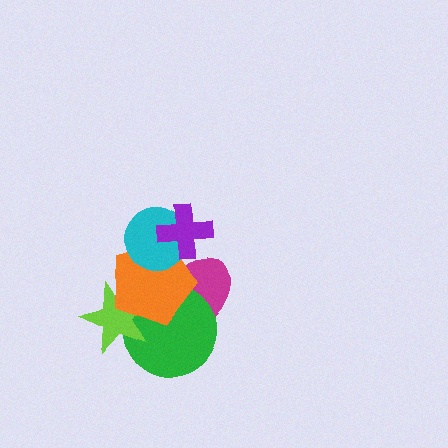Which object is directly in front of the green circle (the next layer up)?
The lime star is directly in front of the green circle.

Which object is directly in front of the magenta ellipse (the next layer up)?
The green circle is directly in front of the magenta ellipse.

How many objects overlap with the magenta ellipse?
2 objects overlap with the magenta ellipse.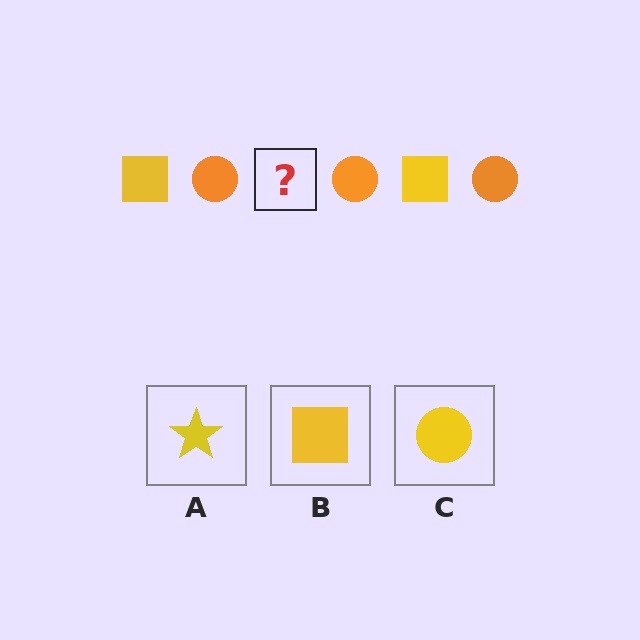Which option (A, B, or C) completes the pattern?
B.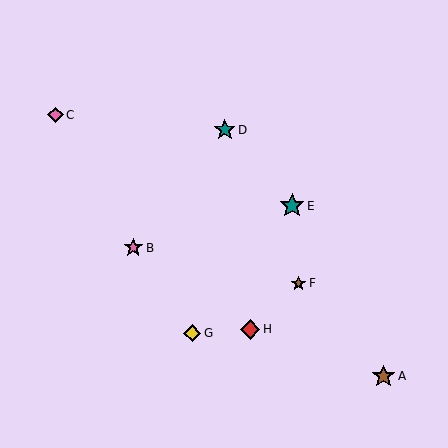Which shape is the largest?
The teal star (labeled E) is the largest.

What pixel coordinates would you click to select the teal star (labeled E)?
Click at (292, 206) to select the teal star E.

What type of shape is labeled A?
Shape A is a brown star.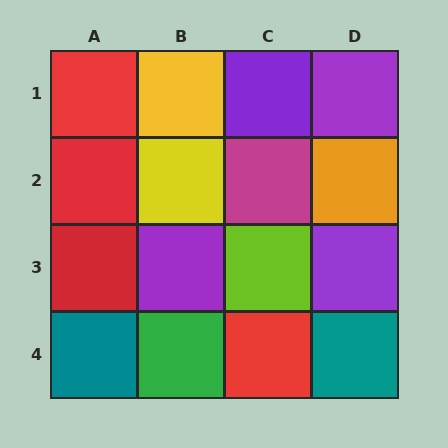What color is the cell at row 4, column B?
Green.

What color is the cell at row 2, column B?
Yellow.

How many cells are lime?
1 cell is lime.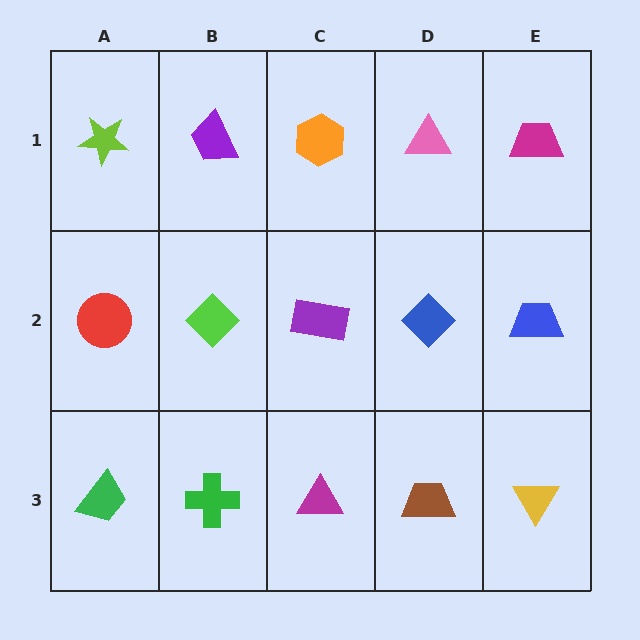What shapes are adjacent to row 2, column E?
A magenta trapezoid (row 1, column E), a yellow triangle (row 3, column E), a blue diamond (row 2, column D).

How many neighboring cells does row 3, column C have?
3.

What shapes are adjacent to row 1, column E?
A blue trapezoid (row 2, column E), a pink triangle (row 1, column D).